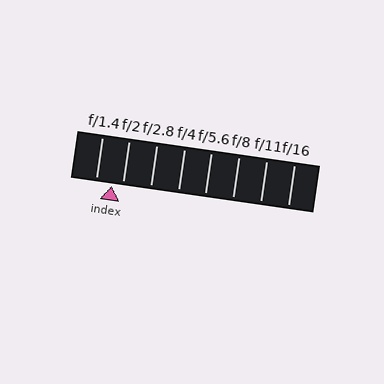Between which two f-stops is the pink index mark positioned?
The index mark is between f/1.4 and f/2.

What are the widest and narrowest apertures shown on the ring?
The widest aperture shown is f/1.4 and the narrowest is f/16.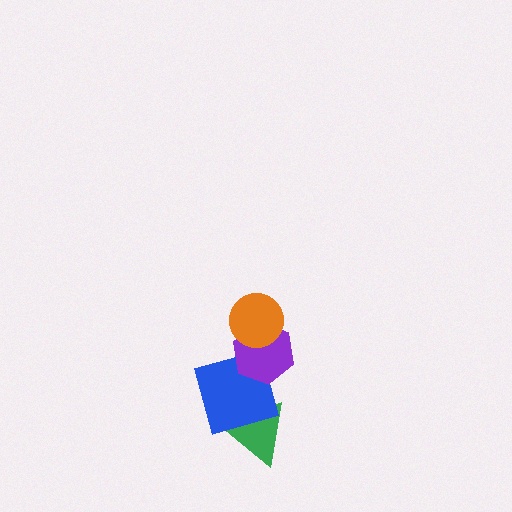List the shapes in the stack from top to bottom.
From top to bottom: the orange circle, the purple hexagon, the blue square, the green triangle.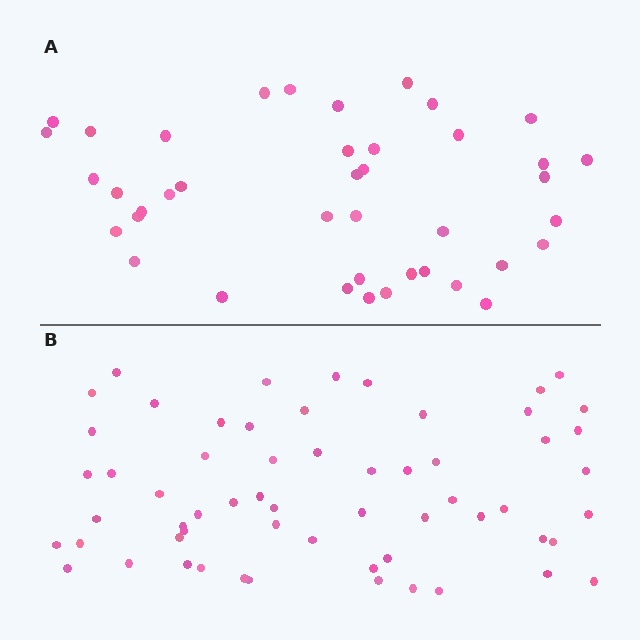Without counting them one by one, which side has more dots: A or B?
Region B (the bottom region) has more dots.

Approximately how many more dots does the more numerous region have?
Region B has approximately 20 more dots than region A.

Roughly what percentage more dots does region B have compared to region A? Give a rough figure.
About 45% more.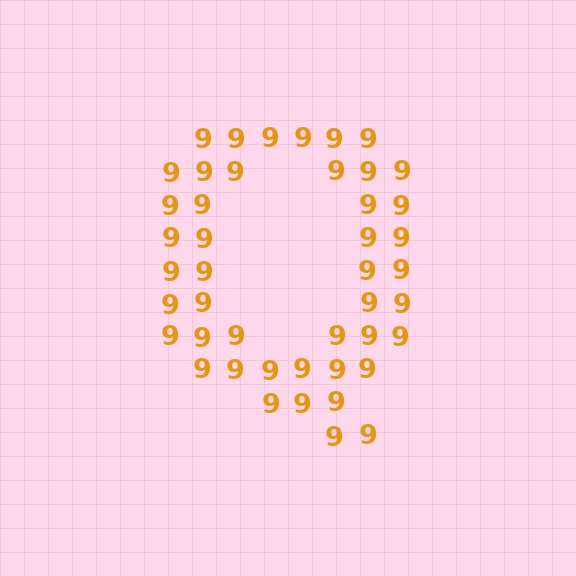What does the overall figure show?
The overall figure shows the letter Q.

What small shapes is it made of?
It is made of small digit 9's.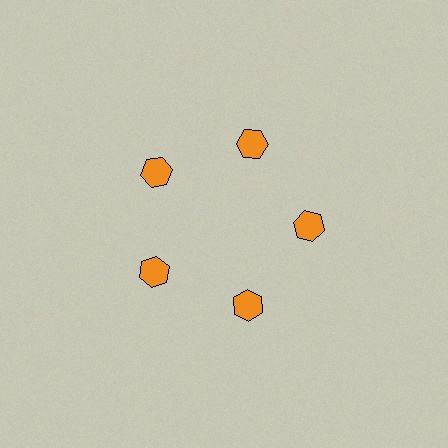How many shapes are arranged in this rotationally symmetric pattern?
There are 5 shapes, arranged in 5 groups of 1.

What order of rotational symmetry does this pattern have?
This pattern has 5-fold rotational symmetry.